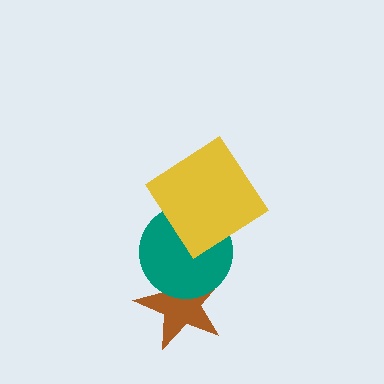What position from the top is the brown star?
The brown star is 3rd from the top.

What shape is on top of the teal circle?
The yellow diamond is on top of the teal circle.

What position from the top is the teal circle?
The teal circle is 2nd from the top.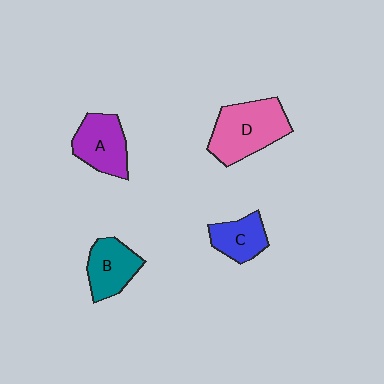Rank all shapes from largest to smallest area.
From largest to smallest: D (pink), A (purple), B (teal), C (blue).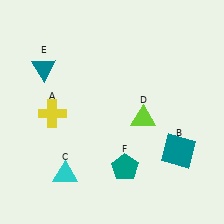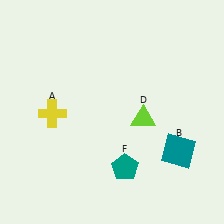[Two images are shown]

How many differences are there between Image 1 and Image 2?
There are 2 differences between the two images.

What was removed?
The teal triangle (E), the cyan triangle (C) were removed in Image 2.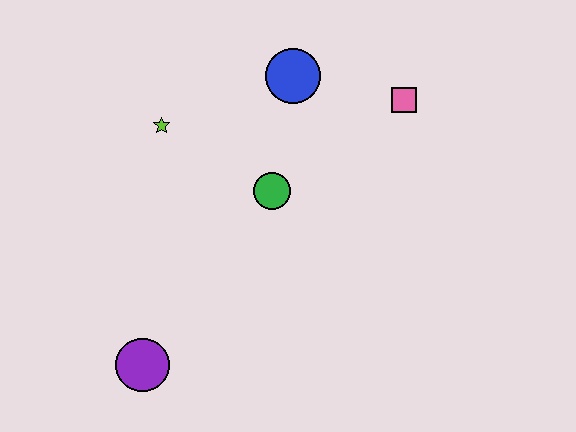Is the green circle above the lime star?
No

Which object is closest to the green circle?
The blue circle is closest to the green circle.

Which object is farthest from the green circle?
The purple circle is farthest from the green circle.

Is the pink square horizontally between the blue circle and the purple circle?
No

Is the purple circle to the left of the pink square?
Yes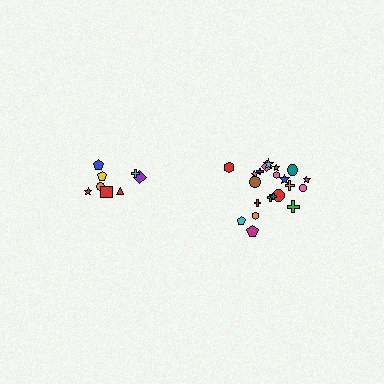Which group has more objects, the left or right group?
The right group.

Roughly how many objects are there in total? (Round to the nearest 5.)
Roughly 30 objects in total.